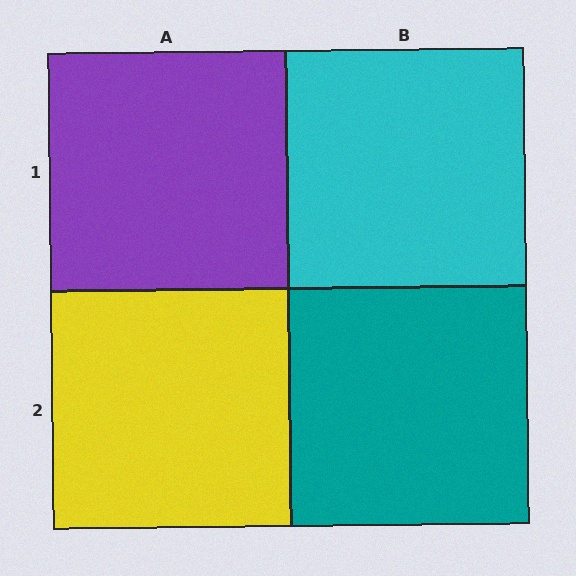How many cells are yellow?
1 cell is yellow.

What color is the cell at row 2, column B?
Teal.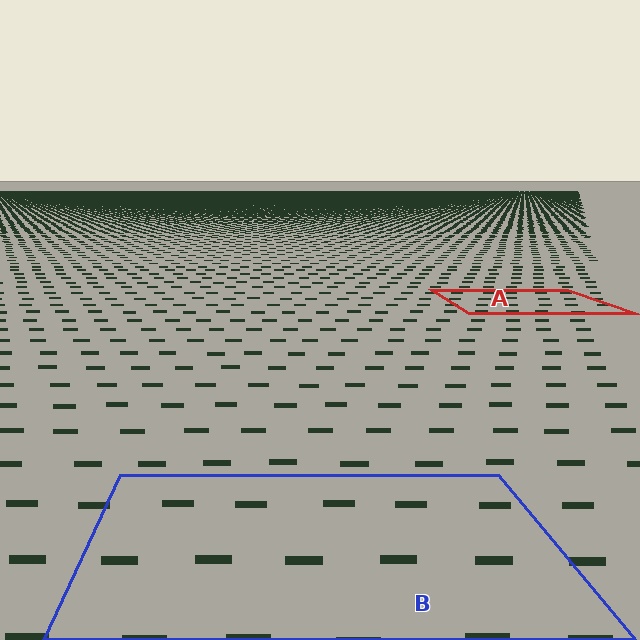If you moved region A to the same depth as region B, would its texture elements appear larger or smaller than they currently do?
They would appear larger. At a closer depth, the same texture elements are projected at a bigger on-screen size.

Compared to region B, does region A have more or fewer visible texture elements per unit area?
Region A has more texture elements per unit area — they are packed more densely because it is farther away.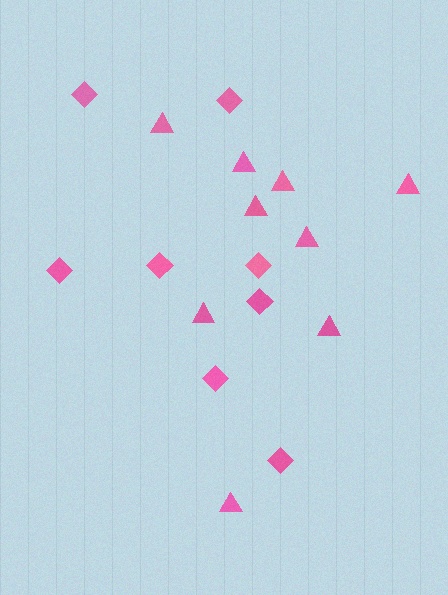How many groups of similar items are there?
There are 2 groups: one group of triangles (9) and one group of diamonds (8).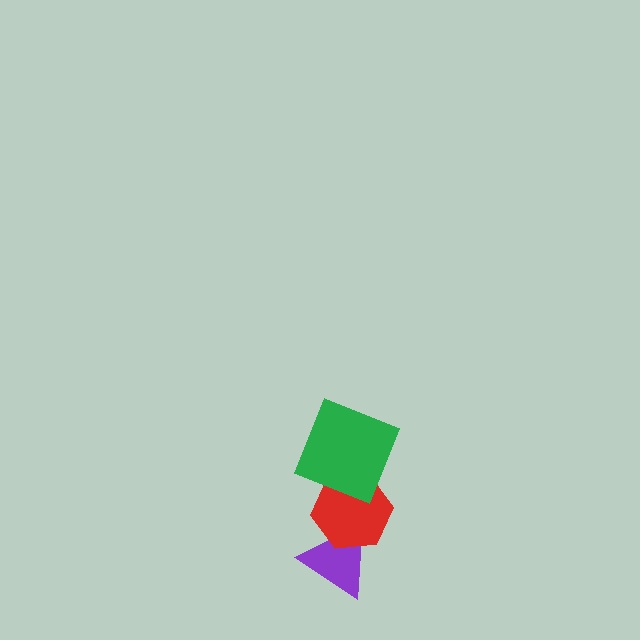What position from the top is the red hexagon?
The red hexagon is 2nd from the top.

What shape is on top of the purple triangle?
The red hexagon is on top of the purple triangle.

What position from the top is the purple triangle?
The purple triangle is 3rd from the top.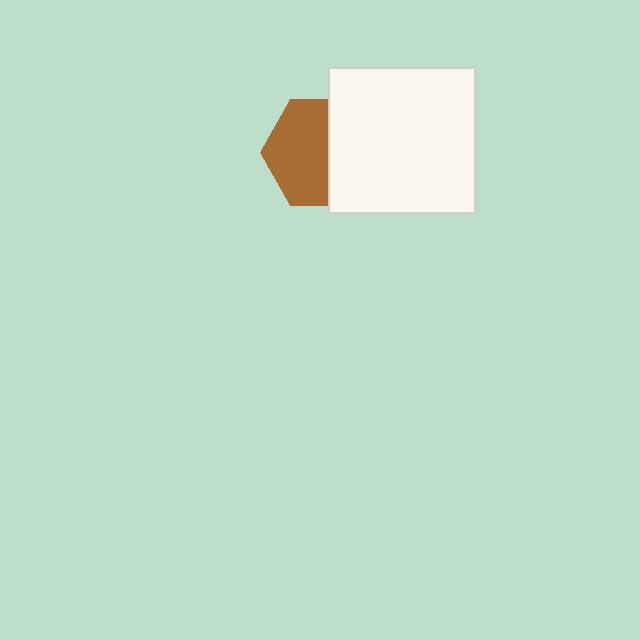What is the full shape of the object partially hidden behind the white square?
The partially hidden object is a brown hexagon.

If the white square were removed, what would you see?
You would see the complete brown hexagon.